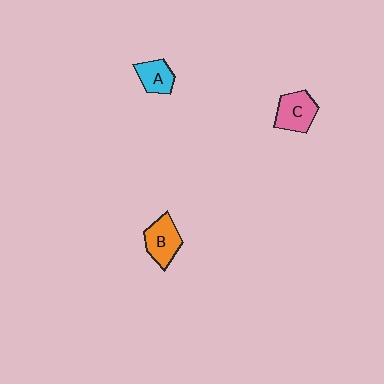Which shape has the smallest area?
Shape A (cyan).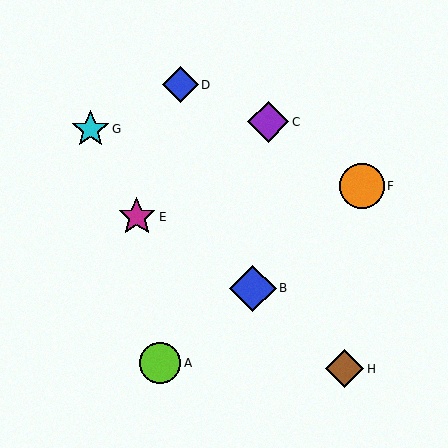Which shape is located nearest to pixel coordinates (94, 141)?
The cyan star (labeled G) at (90, 129) is nearest to that location.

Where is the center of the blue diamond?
The center of the blue diamond is at (253, 288).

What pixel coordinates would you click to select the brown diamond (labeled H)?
Click at (345, 369) to select the brown diamond H.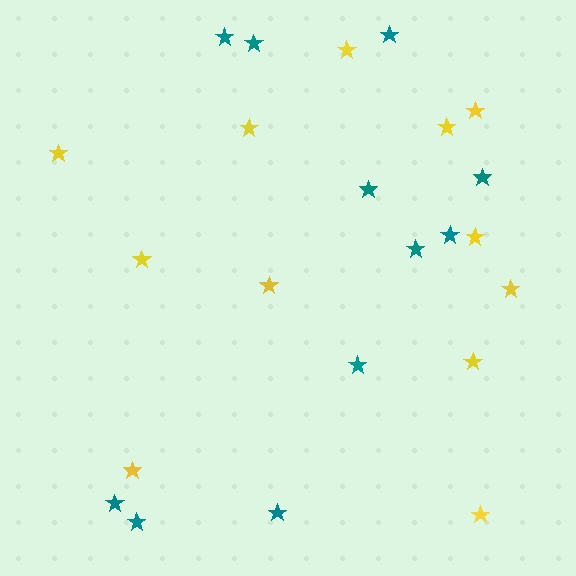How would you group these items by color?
There are 2 groups: one group of teal stars (11) and one group of yellow stars (12).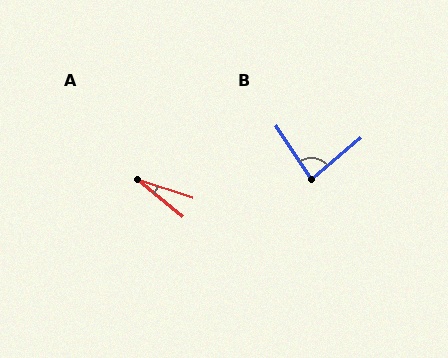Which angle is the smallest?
A, at approximately 21 degrees.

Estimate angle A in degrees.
Approximately 21 degrees.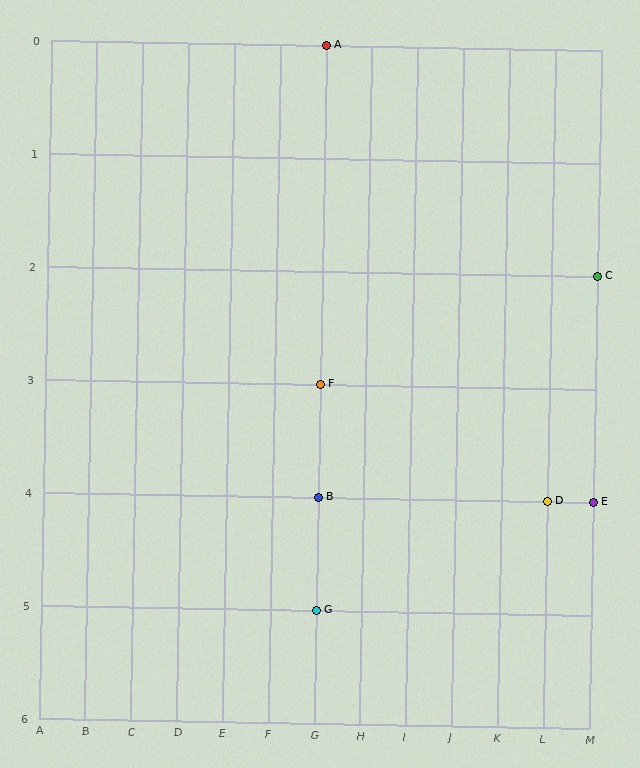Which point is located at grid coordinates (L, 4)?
Point D is at (L, 4).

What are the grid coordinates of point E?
Point E is at grid coordinates (M, 4).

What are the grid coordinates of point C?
Point C is at grid coordinates (M, 2).